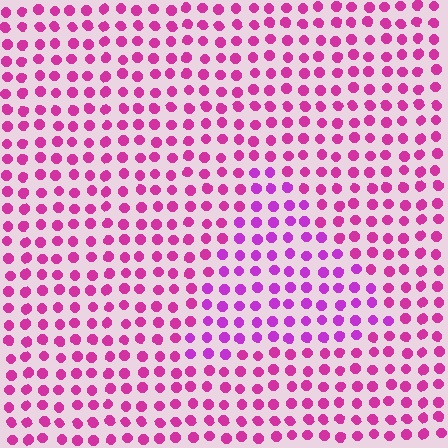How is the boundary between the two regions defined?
The boundary is defined purely by a slight shift in hue (about 24 degrees). Spacing, size, and orientation are identical on both sides.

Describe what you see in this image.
The image is filled with small magenta elements in a uniform arrangement. A triangle-shaped region is visible where the elements are tinted to a slightly different hue, forming a subtle color boundary.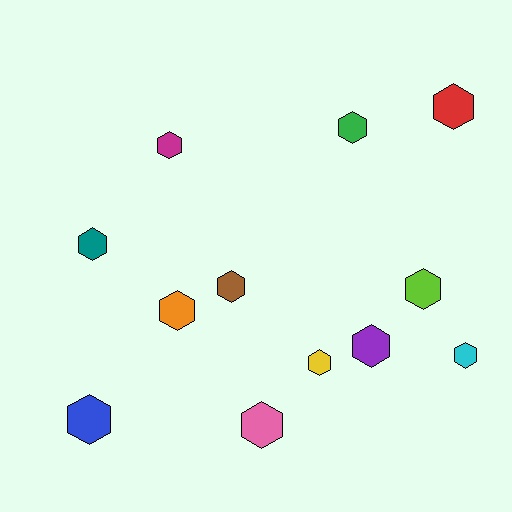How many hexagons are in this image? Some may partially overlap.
There are 12 hexagons.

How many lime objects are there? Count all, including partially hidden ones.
There is 1 lime object.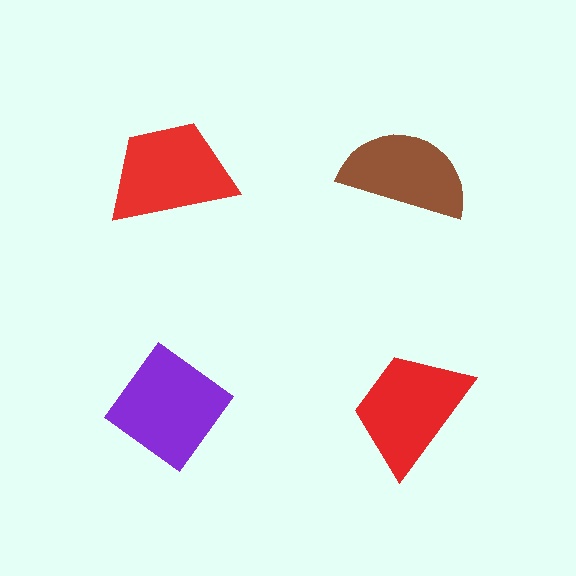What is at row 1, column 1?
A red trapezoid.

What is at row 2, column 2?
A red trapezoid.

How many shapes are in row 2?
2 shapes.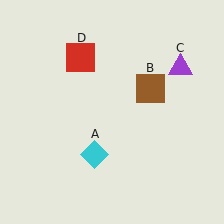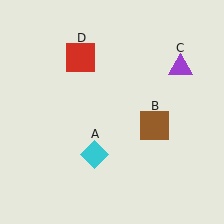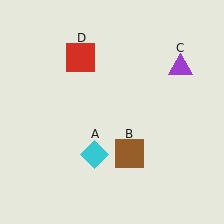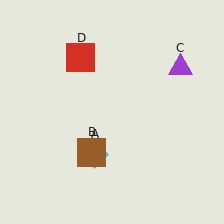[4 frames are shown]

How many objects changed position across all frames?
1 object changed position: brown square (object B).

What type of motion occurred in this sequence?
The brown square (object B) rotated clockwise around the center of the scene.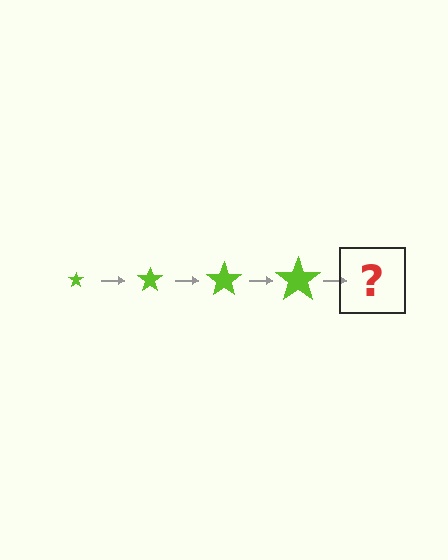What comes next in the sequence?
The next element should be a lime star, larger than the previous one.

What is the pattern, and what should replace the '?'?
The pattern is that the star gets progressively larger each step. The '?' should be a lime star, larger than the previous one.